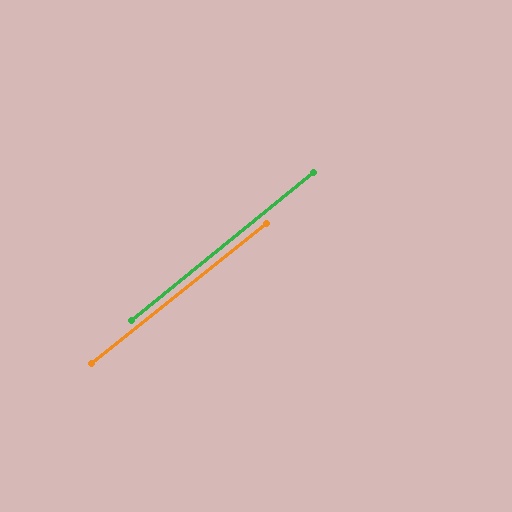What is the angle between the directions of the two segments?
Approximately 0 degrees.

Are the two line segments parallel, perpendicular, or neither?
Parallel — their directions differ by only 0.4°.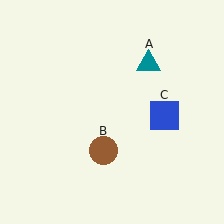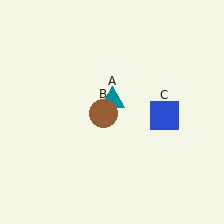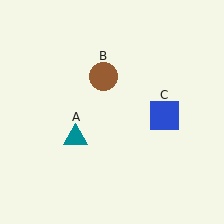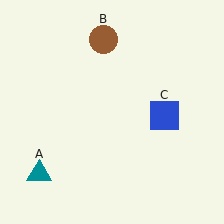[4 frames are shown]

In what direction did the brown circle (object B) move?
The brown circle (object B) moved up.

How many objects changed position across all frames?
2 objects changed position: teal triangle (object A), brown circle (object B).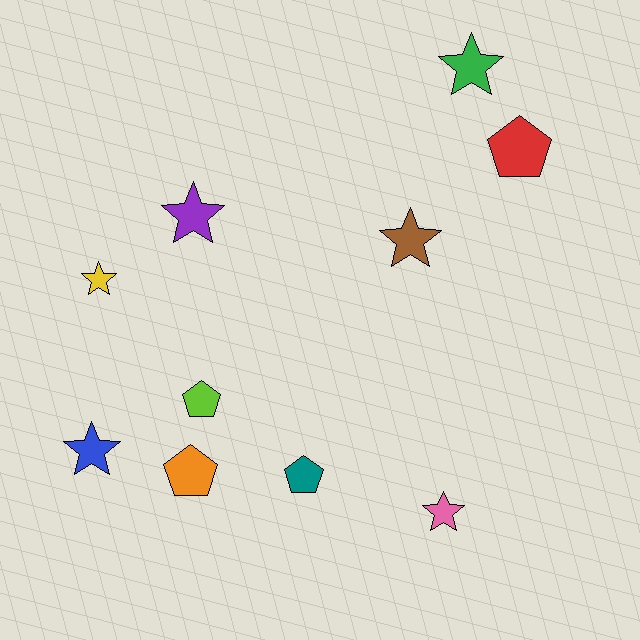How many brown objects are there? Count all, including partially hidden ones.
There is 1 brown object.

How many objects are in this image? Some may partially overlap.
There are 10 objects.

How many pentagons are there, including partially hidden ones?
There are 4 pentagons.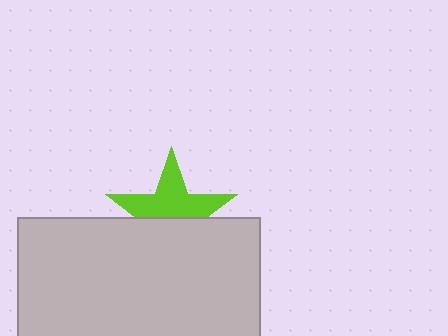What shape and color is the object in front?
The object in front is a light gray rectangle.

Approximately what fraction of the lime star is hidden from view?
Roughly 44% of the lime star is hidden behind the light gray rectangle.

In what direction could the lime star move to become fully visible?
The lime star could move up. That would shift it out from behind the light gray rectangle entirely.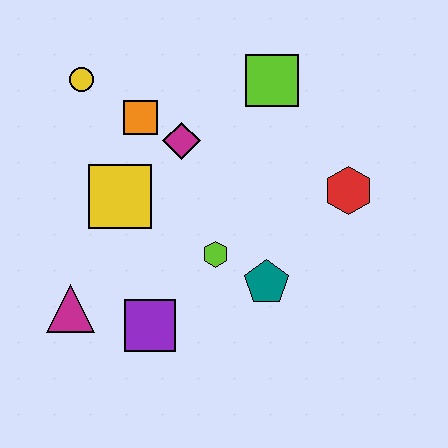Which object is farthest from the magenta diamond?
The magenta triangle is farthest from the magenta diamond.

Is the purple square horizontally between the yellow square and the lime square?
Yes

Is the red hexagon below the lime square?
Yes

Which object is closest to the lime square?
The magenta diamond is closest to the lime square.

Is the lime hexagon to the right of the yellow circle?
Yes